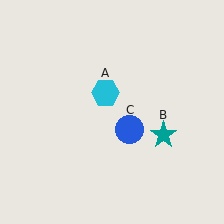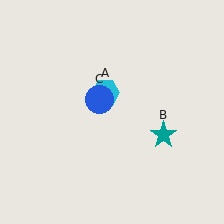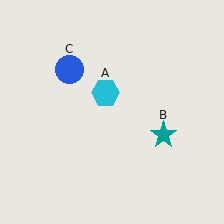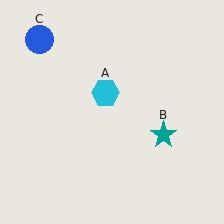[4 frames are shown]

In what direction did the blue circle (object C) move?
The blue circle (object C) moved up and to the left.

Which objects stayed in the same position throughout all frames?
Cyan hexagon (object A) and teal star (object B) remained stationary.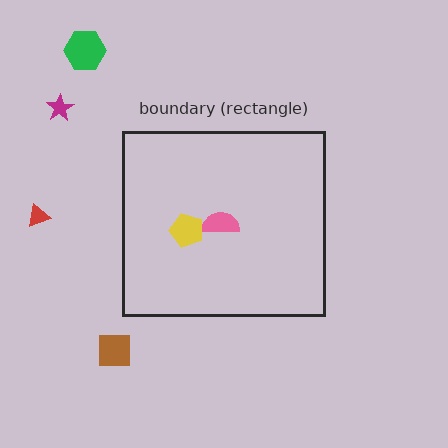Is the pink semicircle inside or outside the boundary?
Inside.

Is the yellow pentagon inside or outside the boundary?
Inside.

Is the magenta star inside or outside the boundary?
Outside.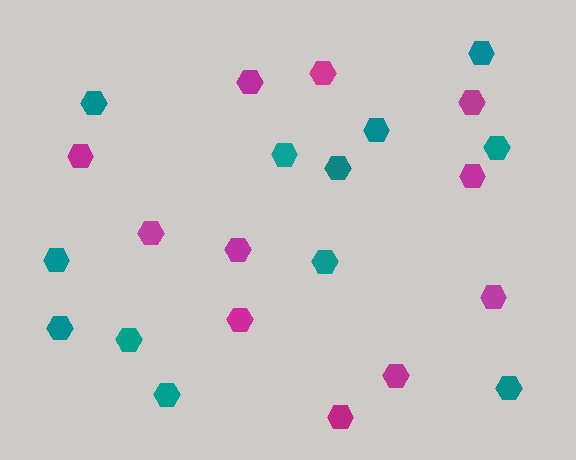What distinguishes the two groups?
There are 2 groups: one group of magenta hexagons (11) and one group of teal hexagons (12).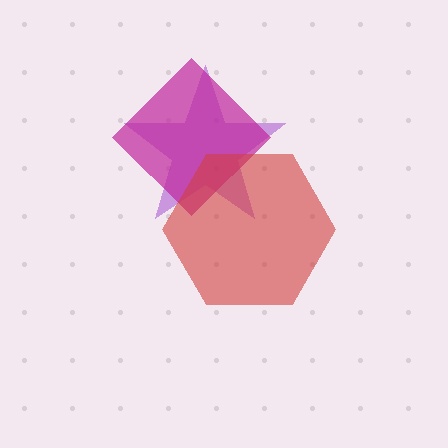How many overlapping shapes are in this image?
There are 3 overlapping shapes in the image.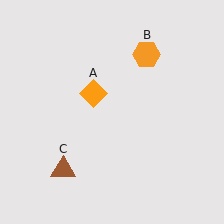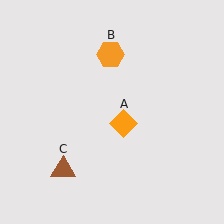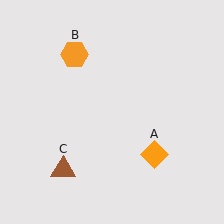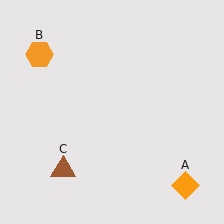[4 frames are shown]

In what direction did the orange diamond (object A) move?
The orange diamond (object A) moved down and to the right.